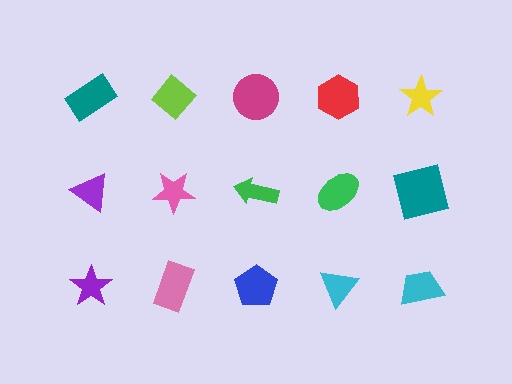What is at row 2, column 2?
A pink star.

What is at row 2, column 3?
A green arrow.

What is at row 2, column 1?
A purple triangle.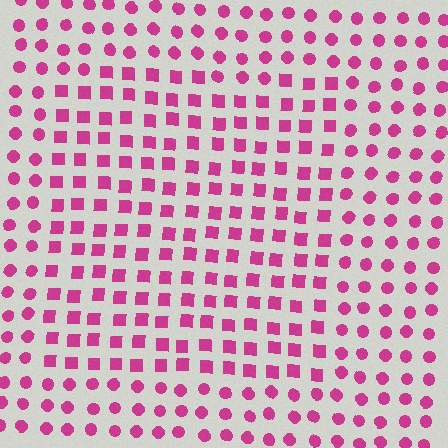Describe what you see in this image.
The image is filled with small magenta elements arranged in a uniform grid. A rectangle-shaped region contains squares, while the surrounding area contains circles. The boundary is defined purely by the change in element shape.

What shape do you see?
I see a rectangle.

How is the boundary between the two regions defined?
The boundary is defined by a change in element shape: squares inside vs. circles outside. All elements share the same color and spacing.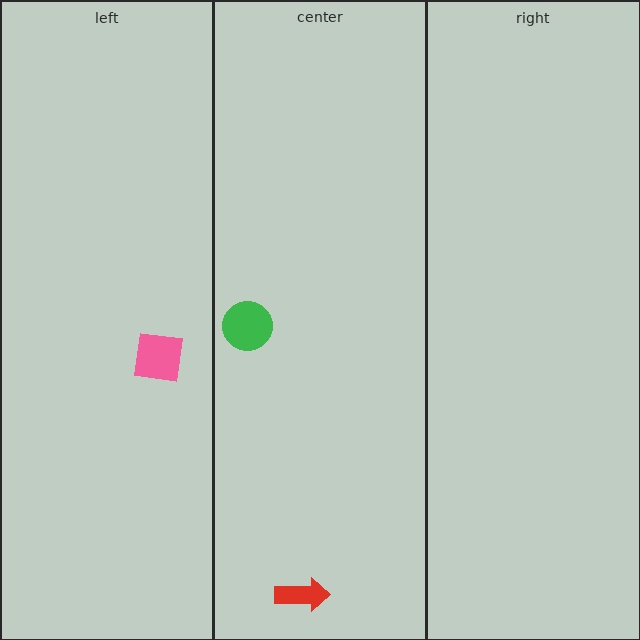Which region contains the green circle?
The center region.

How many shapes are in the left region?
1.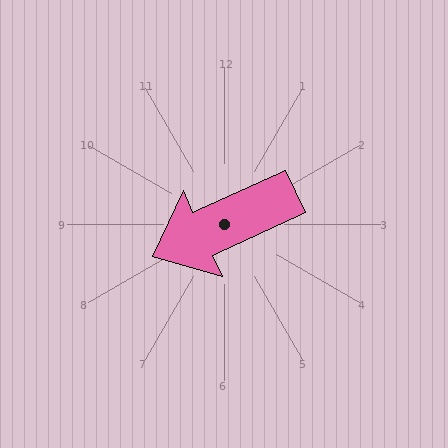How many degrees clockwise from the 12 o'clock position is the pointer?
Approximately 246 degrees.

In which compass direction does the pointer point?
Southwest.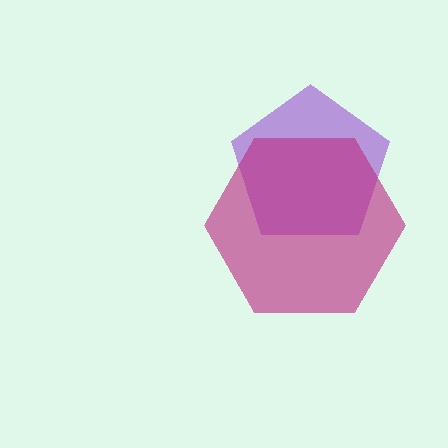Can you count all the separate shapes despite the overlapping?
Yes, there are 2 separate shapes.